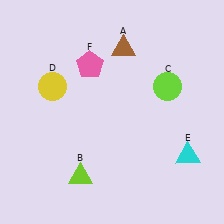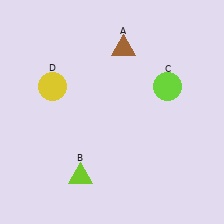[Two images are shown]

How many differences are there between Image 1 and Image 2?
There are 2 differences between the two images.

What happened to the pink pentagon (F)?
The pink pentagon (F) was removed in Image 2. It was in the top-left area of Image 1.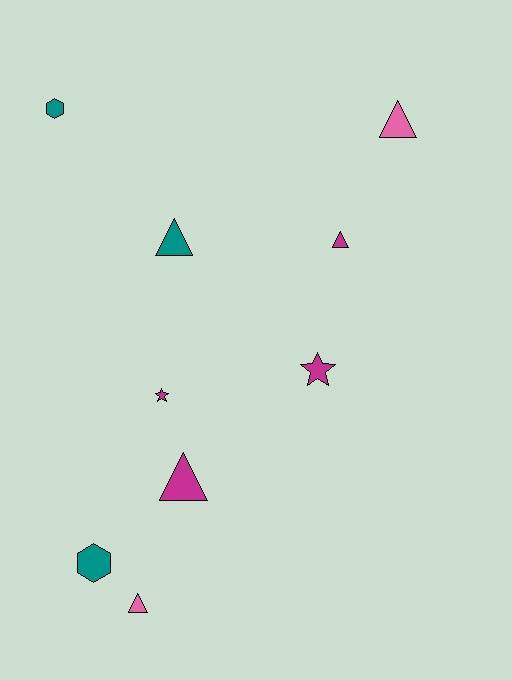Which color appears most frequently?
Magenta, with 4 objects.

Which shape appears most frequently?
Triangle, with 5 objects.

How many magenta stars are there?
There are 2 magenta stars.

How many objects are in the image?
There are 9 objects.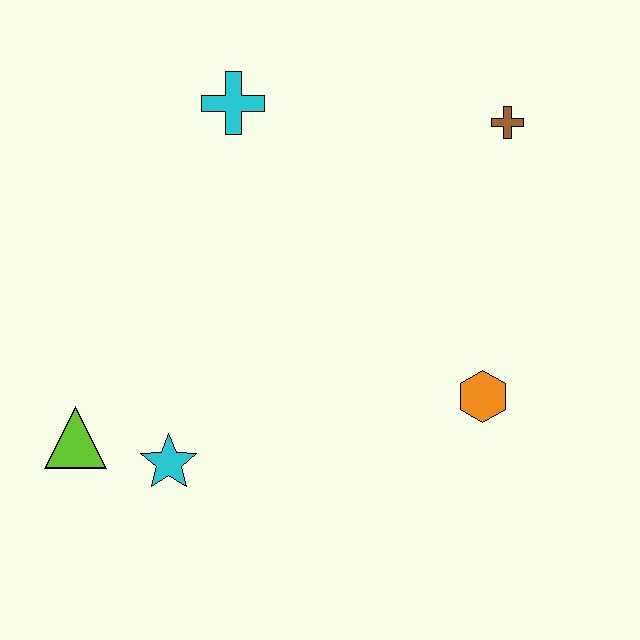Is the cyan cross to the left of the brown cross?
Yes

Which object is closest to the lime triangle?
The cyan star is closest to the lime triangle.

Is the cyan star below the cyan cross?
Yes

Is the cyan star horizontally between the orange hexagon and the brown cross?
No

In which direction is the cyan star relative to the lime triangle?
The cyan star is to the right of the lime triangle.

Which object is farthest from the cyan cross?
The orange hexagon is farthest from the cyan cross.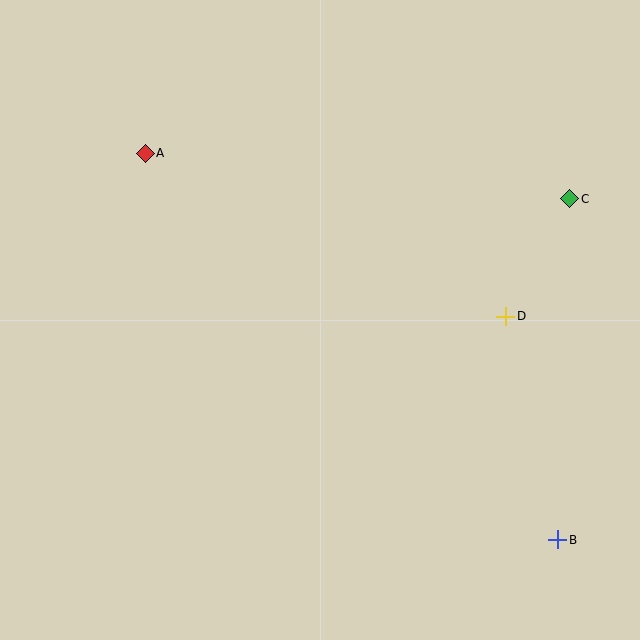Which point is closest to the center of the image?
Point D at (506, 316) is closest to the center.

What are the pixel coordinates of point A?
Point A is at (145, 153).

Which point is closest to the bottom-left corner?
Point A is closest to the bottom-left corner.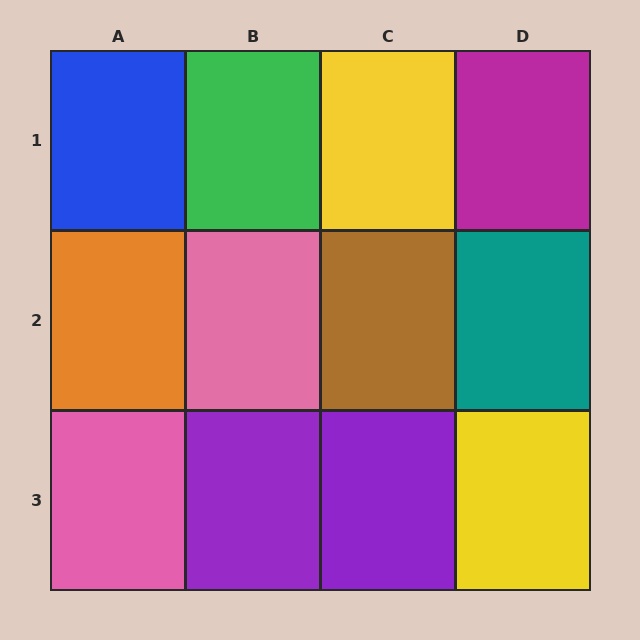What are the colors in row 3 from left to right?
Pink, purple, purple, yellow.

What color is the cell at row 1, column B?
Green.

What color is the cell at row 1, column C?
Yellow.